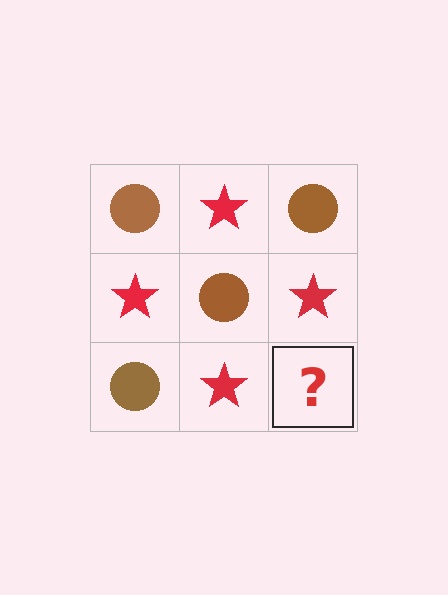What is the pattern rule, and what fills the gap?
The rule is that it alternates brown circle and red star in a checkerboard pattern. The gap should be filled with a brown circle.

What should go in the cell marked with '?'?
The missing cell should contain a brown circle.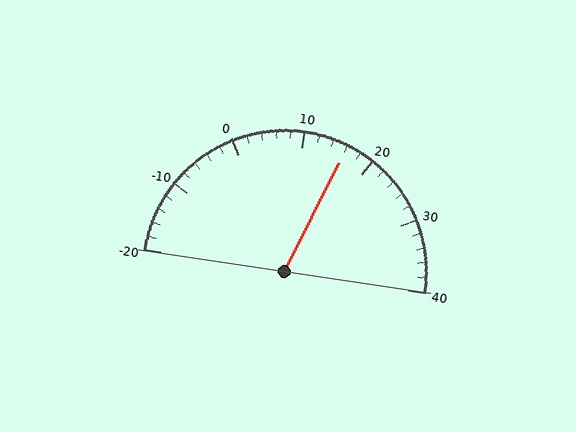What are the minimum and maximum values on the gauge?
The gauge ranges from -20 to 40.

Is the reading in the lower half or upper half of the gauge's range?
The reading is in the upper half of the range (-20 to 40).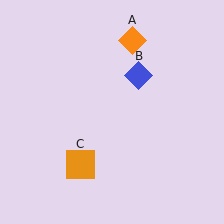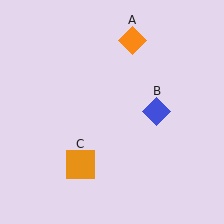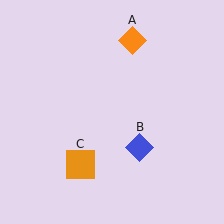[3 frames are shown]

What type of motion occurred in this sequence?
The blue diamond (object B) rotated clockwise around the center of the scene.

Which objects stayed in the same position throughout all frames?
Orange diamond (object A) and orange square (object C) remained stationary.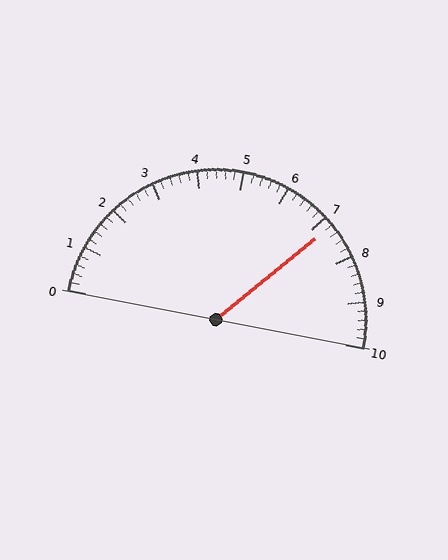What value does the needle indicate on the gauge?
The needle indicates approximately 7.2.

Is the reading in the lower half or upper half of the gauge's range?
The reading is in the upper half of the range (0 to 10).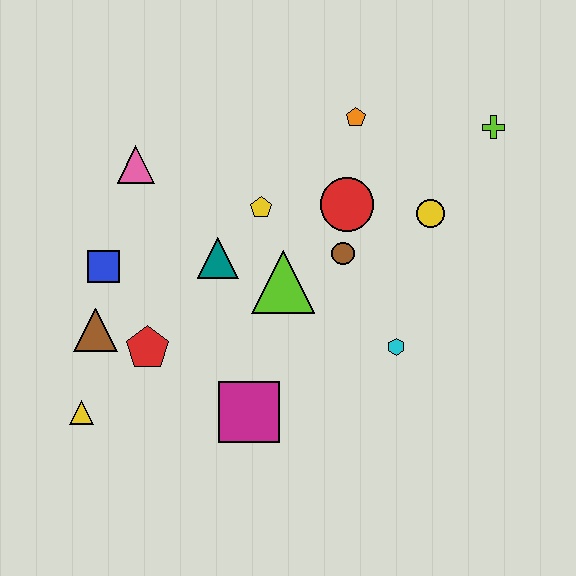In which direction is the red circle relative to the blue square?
The red circle is to the right of the blue square.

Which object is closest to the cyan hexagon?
The brown circle is closest to the cyan hexagon.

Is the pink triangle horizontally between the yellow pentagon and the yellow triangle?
Yes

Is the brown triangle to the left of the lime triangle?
Yes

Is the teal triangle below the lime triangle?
No